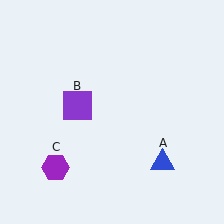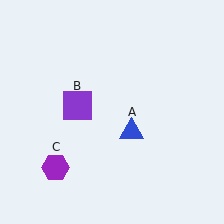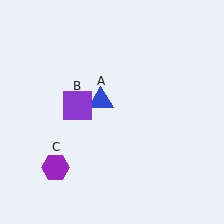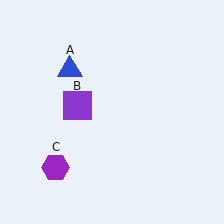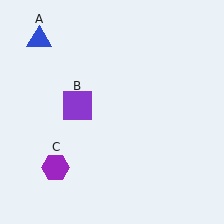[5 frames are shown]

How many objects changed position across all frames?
1 object changed position: blue triangle (object A).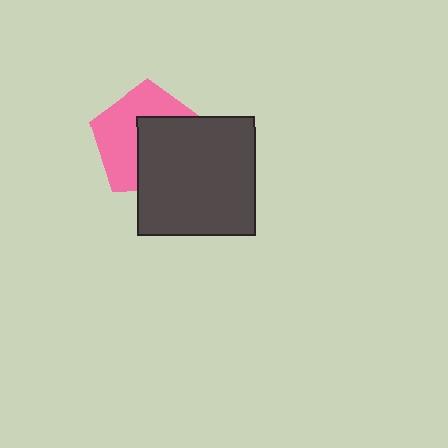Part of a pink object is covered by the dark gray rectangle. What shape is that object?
It is a pentagon.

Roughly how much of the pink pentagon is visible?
About half of it is visible (roughly 51%).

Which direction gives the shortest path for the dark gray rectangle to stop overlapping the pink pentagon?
Moving toward the lower-right gives the shortest separation.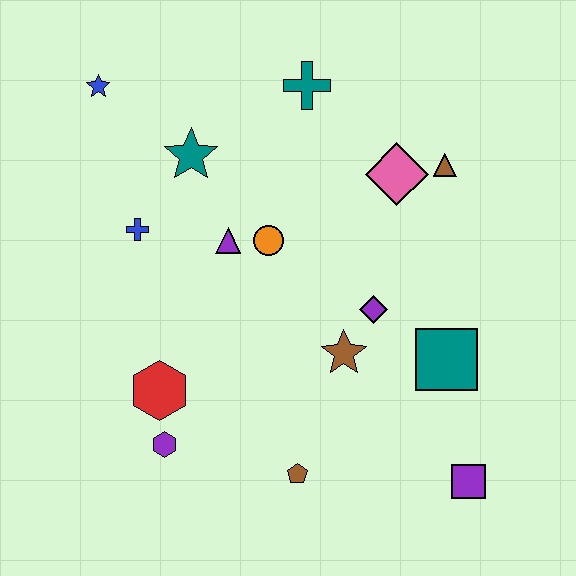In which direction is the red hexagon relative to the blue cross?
The red hexagon is below the blue cross.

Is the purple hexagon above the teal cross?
No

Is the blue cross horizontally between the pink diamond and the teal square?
No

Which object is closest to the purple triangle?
The orange circle is closest to the purple triangle.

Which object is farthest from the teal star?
The purple square is farthest from the teal star.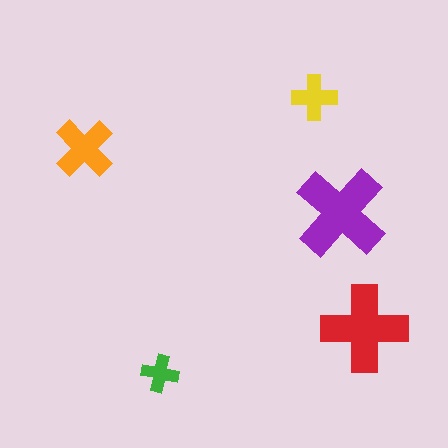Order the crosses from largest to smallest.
the purple one, the red one, the orange one, the yellow one, the green one.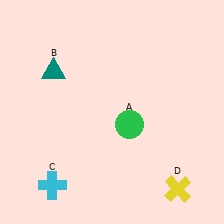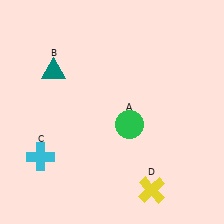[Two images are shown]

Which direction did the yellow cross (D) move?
The yellow cross (D) moved left.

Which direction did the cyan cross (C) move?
The cyan cross (C) moved up.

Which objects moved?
The objects that moved are: the cyan cross (C), the yellow cross (D).